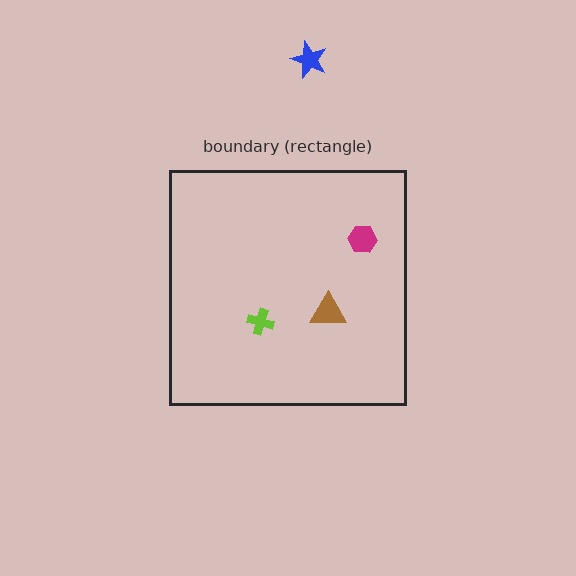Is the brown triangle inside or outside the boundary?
Inside.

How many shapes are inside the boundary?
3 inside, 1 outside.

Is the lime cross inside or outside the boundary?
Inside.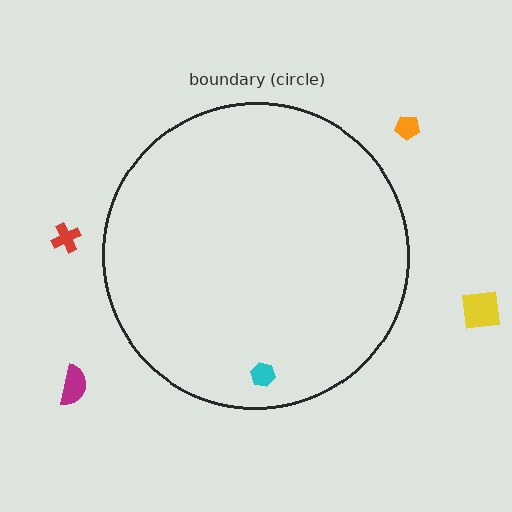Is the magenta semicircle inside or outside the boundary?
Outside.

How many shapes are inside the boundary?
1 inside, 4 outside.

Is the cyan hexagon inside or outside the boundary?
Inside.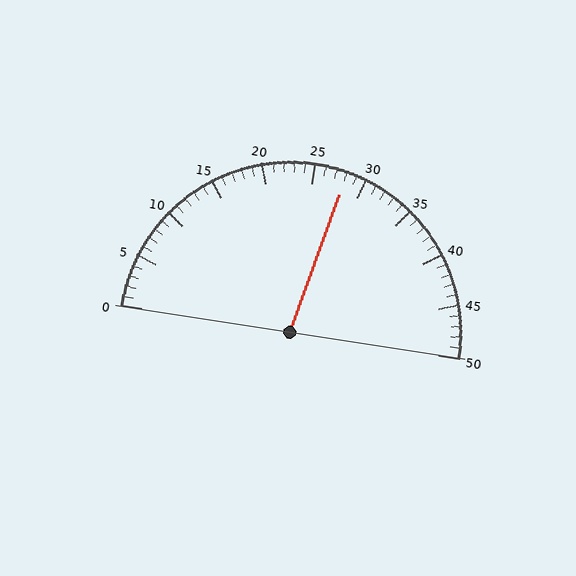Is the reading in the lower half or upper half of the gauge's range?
The reading is in the upper half of the range (0 to 50).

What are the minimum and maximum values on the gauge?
The gauge ranges from 0 to 50.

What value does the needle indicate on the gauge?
The needle indicates approximately 28.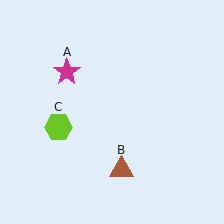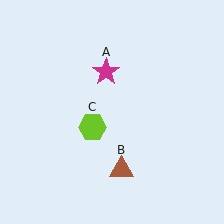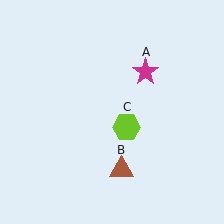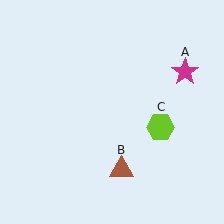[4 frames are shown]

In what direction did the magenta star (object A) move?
The magenta star (object A) moved right.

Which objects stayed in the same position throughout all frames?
Brown triangle (object B) remained stationary.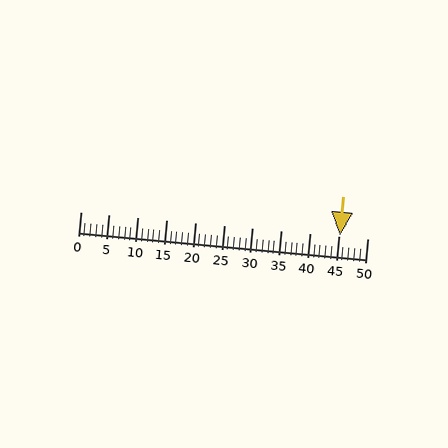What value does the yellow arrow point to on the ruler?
The yellow arrow points to approximately 45.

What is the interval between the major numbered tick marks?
The major tick marks are spaced 5 units apart.